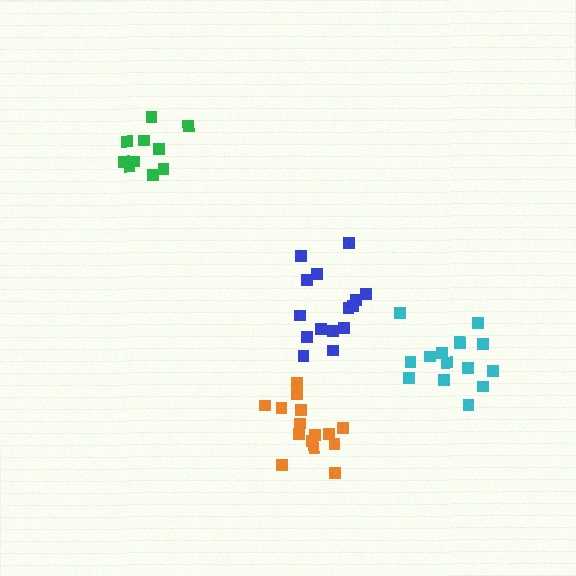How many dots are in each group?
Group 1: 10 dots, Group 2: 15 dots, Group 3: 15 dots, Group 4: 15 dots (55 total).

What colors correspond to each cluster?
The clusters are colored: green, cyan, blue, orange.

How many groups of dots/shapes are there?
There are 4 groups.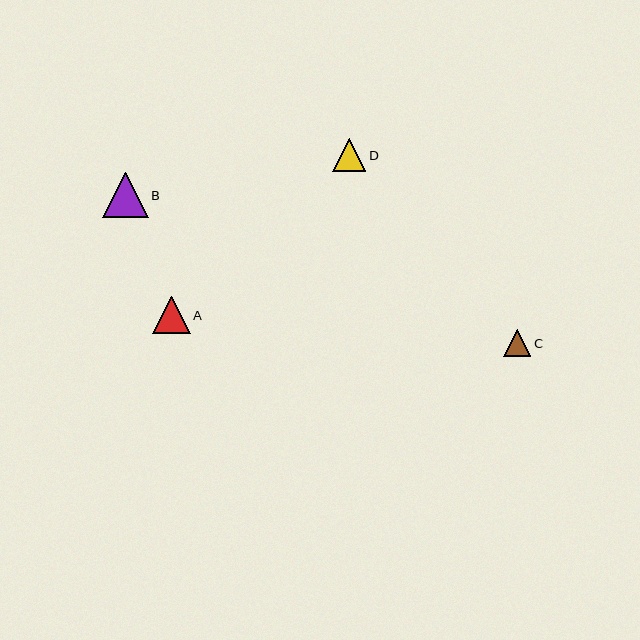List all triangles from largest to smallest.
From largest to smallest: B, A, D, C.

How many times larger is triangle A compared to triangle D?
Triangle A is approximately 1.1 times the size of triangle D.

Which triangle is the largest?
Triangle B is the largest with a size of approximately 46 pixels.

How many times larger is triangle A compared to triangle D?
Triangle A is approximately 1.1 times the size of triangle D.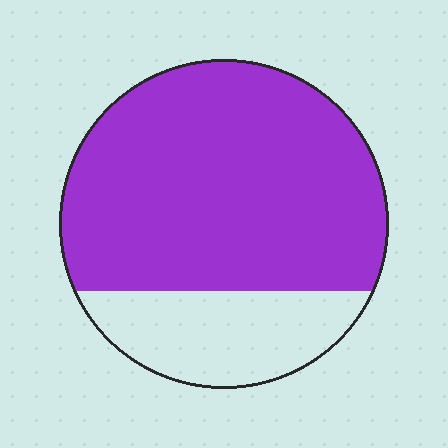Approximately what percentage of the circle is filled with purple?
Approximately 75%.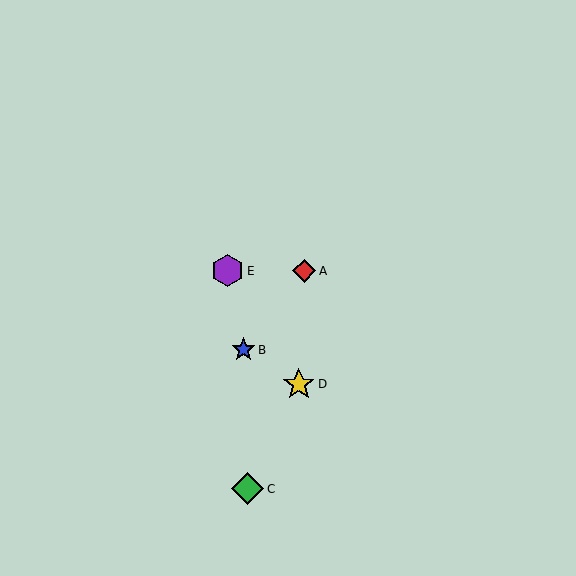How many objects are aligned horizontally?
2 objects (A, E) are aligned horizontally.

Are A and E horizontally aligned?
Yes, both are at y≈271.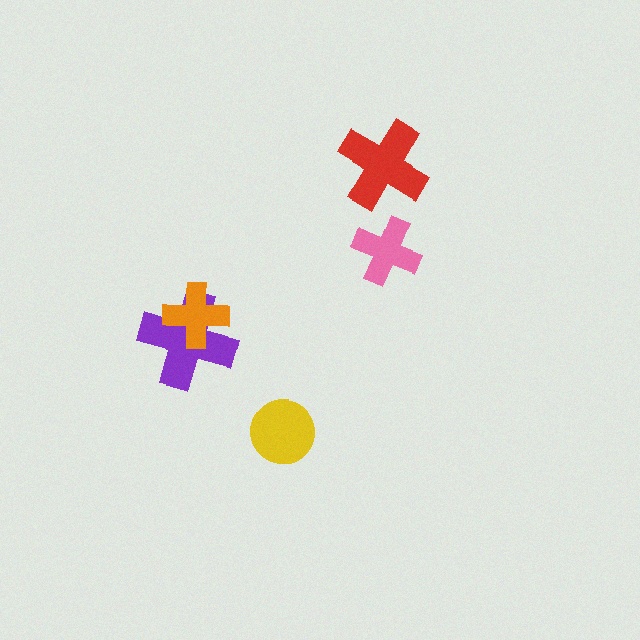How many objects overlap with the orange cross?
1 object overlaps with the orange cross.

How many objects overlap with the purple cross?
1 object overlaps with the purple cross.